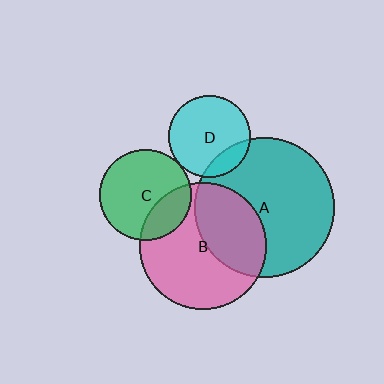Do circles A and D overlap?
Yes.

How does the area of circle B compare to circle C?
Approximately 1.9 times.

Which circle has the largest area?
Circle A (teal).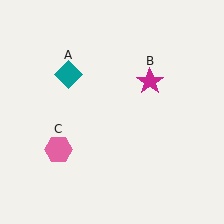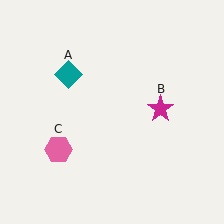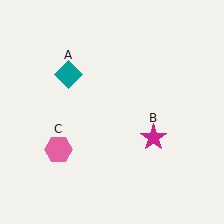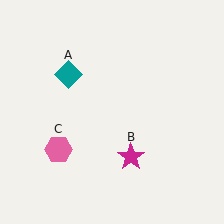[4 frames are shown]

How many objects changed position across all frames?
1 object changed position: magenta star (object B).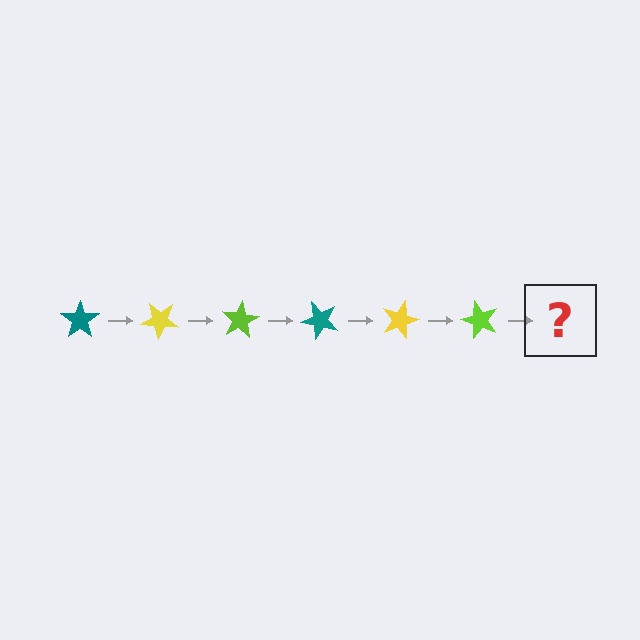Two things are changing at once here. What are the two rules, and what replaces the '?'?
The two rules are that it rotates 40 degrees each step and the color cycles through teal, yellow, and lime. The '?' should be a teal star, rotated 240 degrees from the start.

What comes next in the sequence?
The next element should be a teal star, rotated 240 degrees from the start.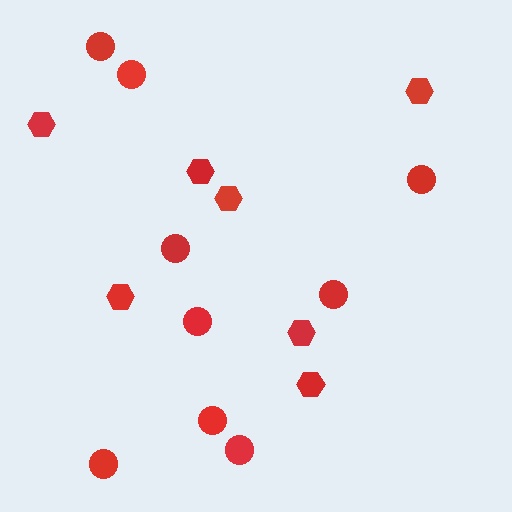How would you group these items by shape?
There are 2 groups: one group of circles (9) and one group of hexagons (7).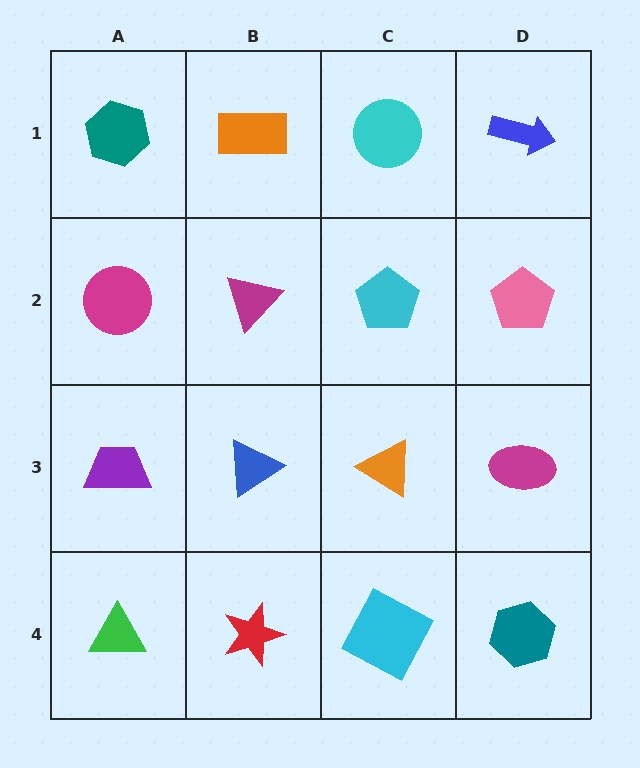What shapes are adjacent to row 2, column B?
An orange rectangle (row 1, column B), a blue triangle (row 3, column B), a magenta circle (row 2, column A), a cyan pentagon (row 2, column C).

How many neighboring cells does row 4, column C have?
3.